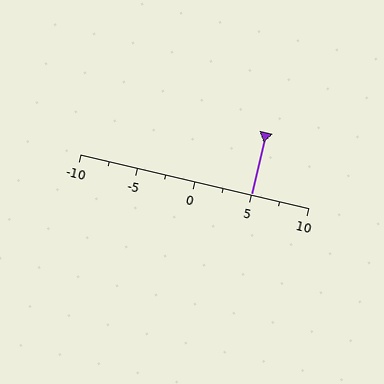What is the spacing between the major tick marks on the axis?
The major ticks are spaced 5 apart.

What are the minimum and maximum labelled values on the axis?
The axis runs from -10 to 10.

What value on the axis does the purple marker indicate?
The marker indicates approximately 5.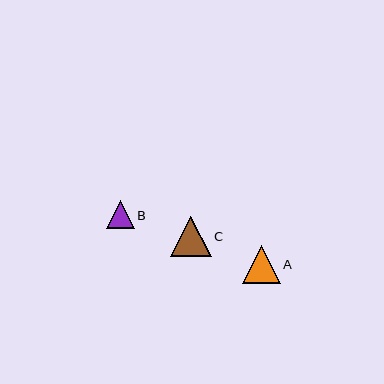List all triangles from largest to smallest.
From largest to smallest: C, A, B.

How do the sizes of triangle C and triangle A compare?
Triangle C and triangle A are approximately the same size.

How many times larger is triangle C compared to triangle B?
Triangle C is approximately 1.5 times the size of triangle B.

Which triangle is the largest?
Triangle C is the largest with a size of approximately 41 pixels.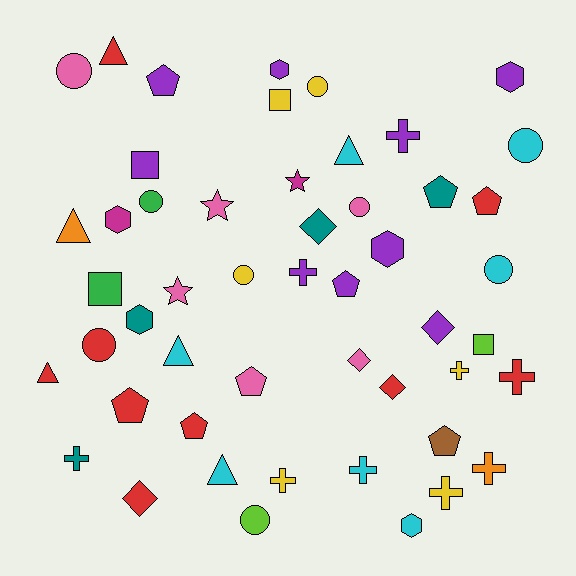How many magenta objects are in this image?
There are 2 magenta objects.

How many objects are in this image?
There are 50 objects.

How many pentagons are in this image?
There are 8 pentagons.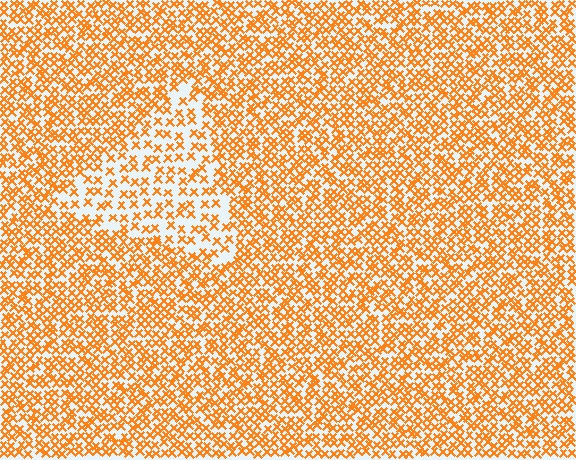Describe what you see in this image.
The image contains small orange elements arranged at two different densities. A triangle-shaped region is visible where the elements are less densely packed than the surrounding area.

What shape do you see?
I see a triangle.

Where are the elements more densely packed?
The elements are more densely packed outside the triangle boundary.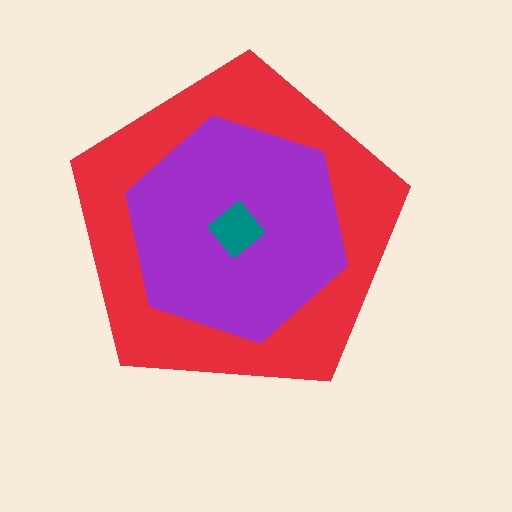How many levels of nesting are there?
3.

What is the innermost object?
The teal diamond.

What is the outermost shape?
The red pentagon.